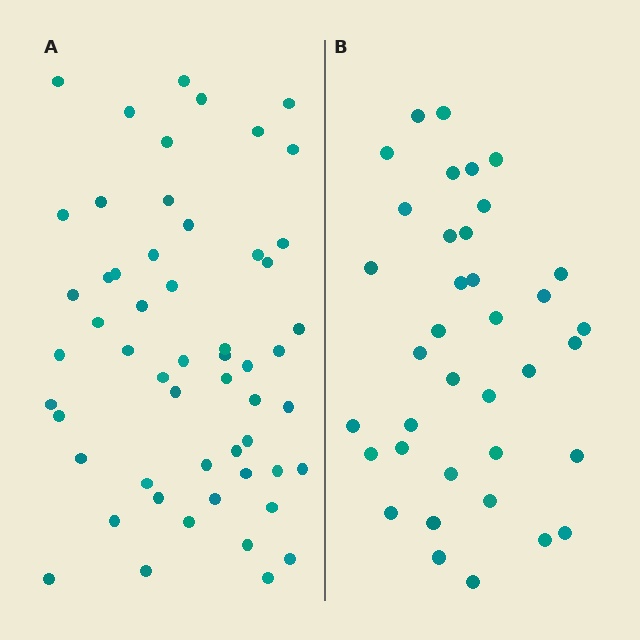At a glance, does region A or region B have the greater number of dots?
Region A (the left region) has more dots.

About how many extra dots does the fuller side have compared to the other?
Region A has approximately 20 more dots than region B.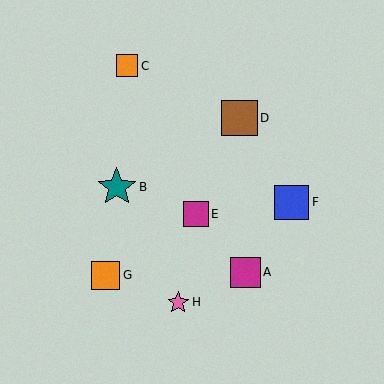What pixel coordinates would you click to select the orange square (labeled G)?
Click at (105, 275) to select the orange square G.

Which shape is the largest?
The teal star (labeled B) is the largest.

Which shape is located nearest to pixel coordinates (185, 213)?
The magenta square (labeled E) at (196, 214) is nearest to that location.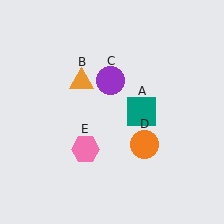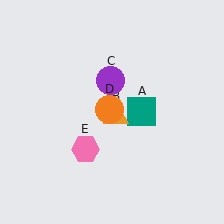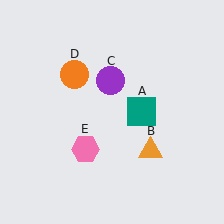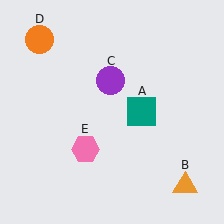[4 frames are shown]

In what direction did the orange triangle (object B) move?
The orange triangle (object B) moved down and to the right.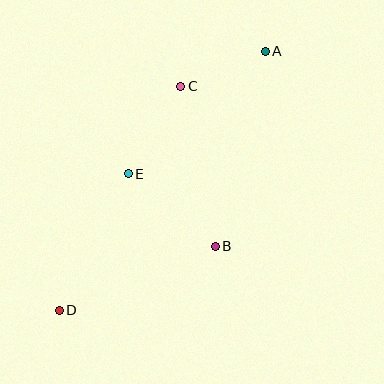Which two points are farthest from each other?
Points A and D are farthest from each other.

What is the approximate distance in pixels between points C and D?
The distance between C and D is approximately 255 pixels.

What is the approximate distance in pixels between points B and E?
The distance between B and E is approximately 113 pixels.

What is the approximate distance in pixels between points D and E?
The distance between D and E is approximately 153 pixels.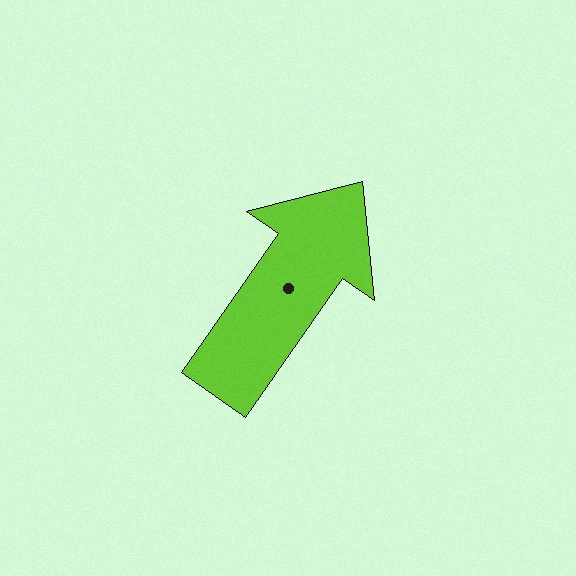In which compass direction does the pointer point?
Northeast.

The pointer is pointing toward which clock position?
Roughly 1 o'clock.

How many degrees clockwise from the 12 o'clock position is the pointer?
Approximately 35 degrees.